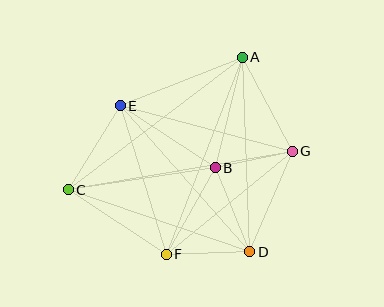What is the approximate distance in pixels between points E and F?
The distance between E and F is approximately 155 pixels.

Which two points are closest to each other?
Points B and G are closest to each other.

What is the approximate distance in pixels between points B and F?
The distance between B and F is approximately 100 pixels.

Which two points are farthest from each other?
Points C and G are farthest from each other.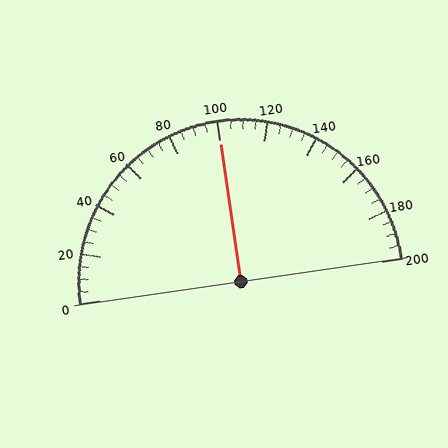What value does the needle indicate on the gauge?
The needle indicates approximately 100.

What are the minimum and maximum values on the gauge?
The gauge ranges from 0 to 200.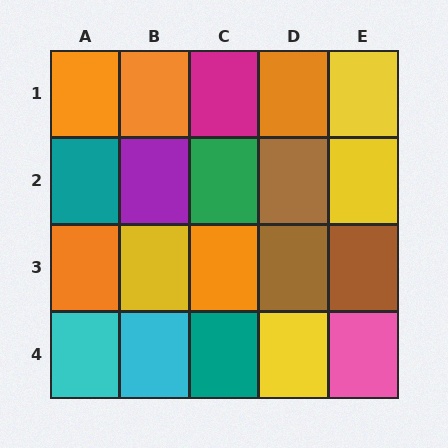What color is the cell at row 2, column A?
Teal.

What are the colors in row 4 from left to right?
Cyan, cyan, teal, yellow, pink.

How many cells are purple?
1 cell is purple.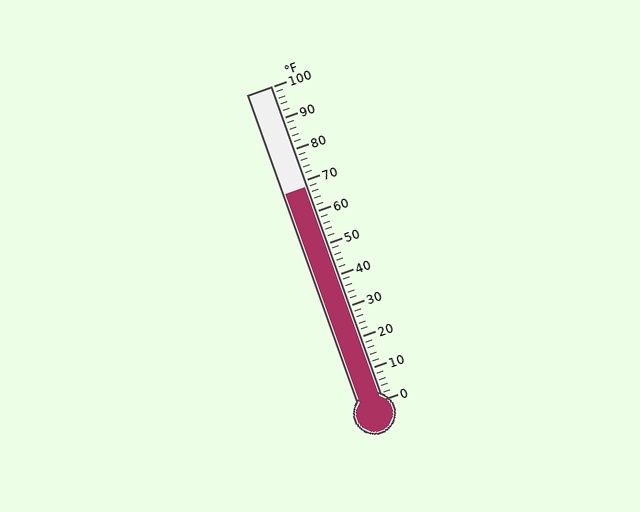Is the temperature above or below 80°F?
The temperature is below 80°F.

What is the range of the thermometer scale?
The thermometer scale ranges from 0°F to 100°F.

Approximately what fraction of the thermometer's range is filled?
The thermometer is filled to approximately 70% of its range.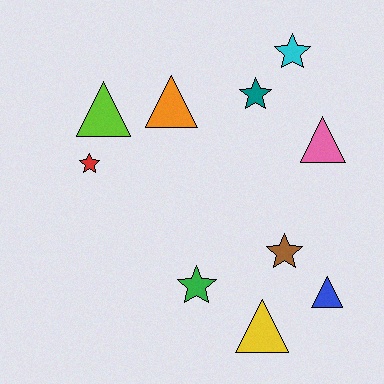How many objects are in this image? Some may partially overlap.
There are 10 objects.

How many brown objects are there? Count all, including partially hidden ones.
There is 1 brown object.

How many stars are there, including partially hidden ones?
There are 5 stars.